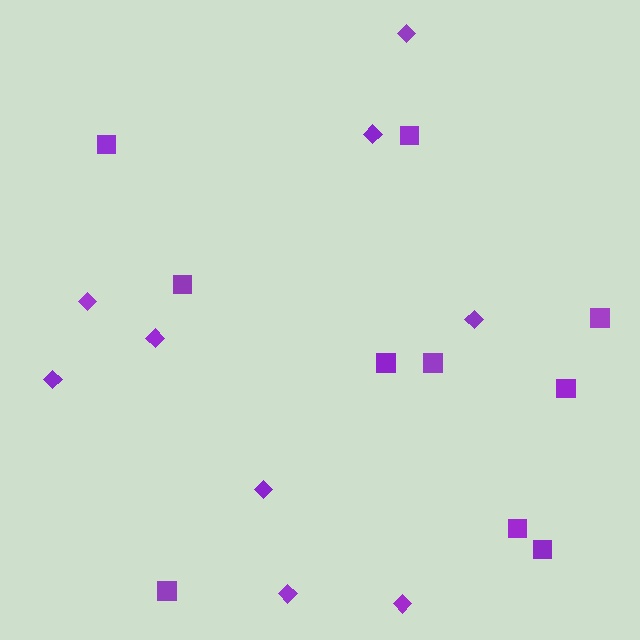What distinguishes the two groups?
There are 2 groups: one group of squares (10) and one group of diamonds (9).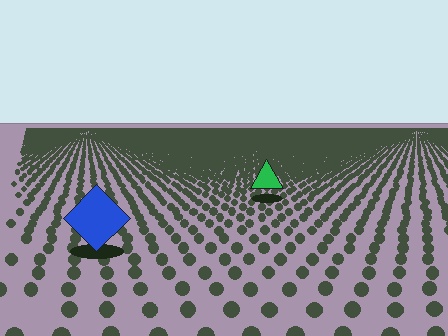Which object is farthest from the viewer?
The green triangle is farthest from the viewer. It appears smaller and the ground texture around it is denser.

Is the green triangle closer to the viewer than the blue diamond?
No. The blue diamond is closer — you can tell from the texture gradient: the ground texture is coarser near it.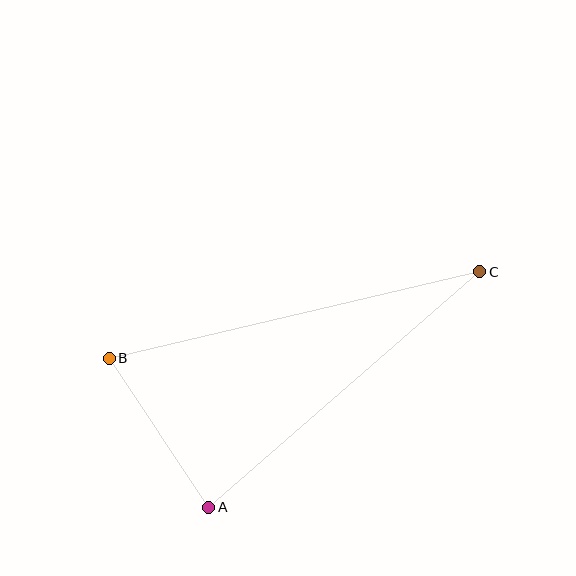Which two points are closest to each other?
Points A and B are closest to each other.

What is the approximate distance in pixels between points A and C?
The distance between A and C is approximately 359 pixels.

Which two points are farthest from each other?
Points B and C are farthest from each other.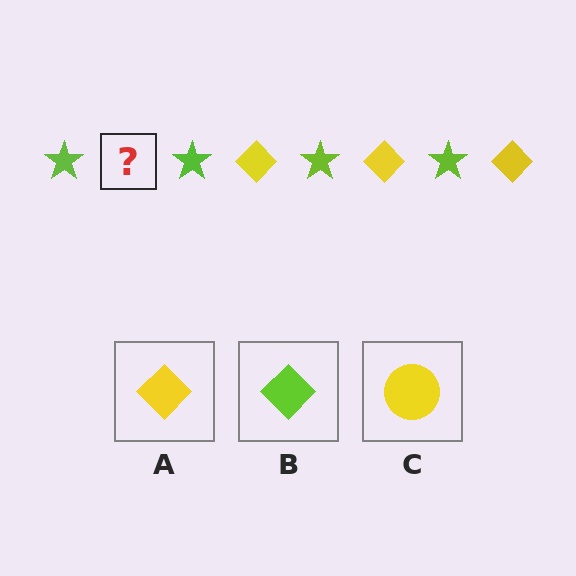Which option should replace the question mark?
Option A.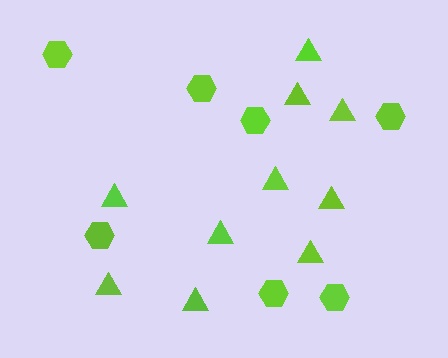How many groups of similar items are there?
There are 2 groups: one group of hexagons (7) and one group of triangles (10).